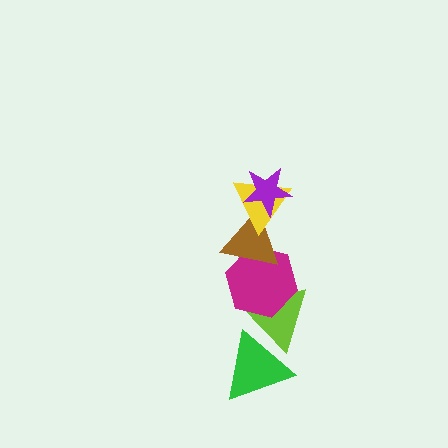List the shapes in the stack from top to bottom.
From top to bottom: the purple star, the yellow triangle, the brown triangle, the magenta hexagon, the lime triangle, the green triangle.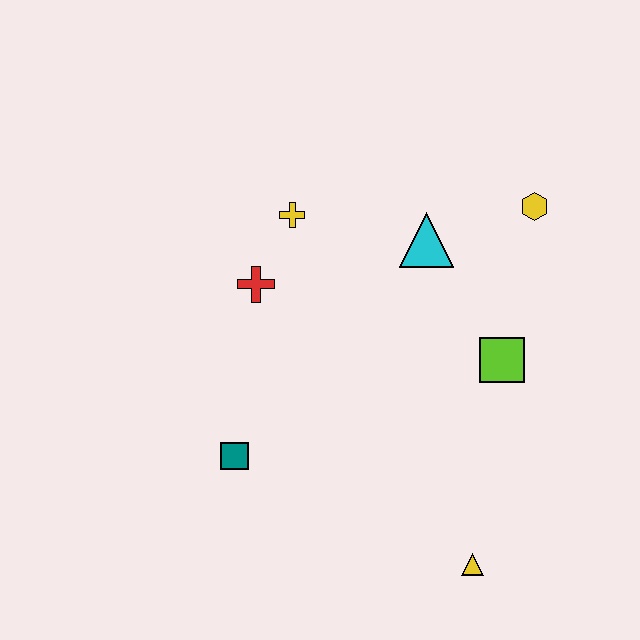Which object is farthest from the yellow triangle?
The yellow cross is farthest from the yellow triangle.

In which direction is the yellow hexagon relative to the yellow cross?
The yellow hexagon is to the right of the yellow cross.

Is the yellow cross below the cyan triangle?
No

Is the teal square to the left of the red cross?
Yes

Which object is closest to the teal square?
The red cross is closest to the teal square.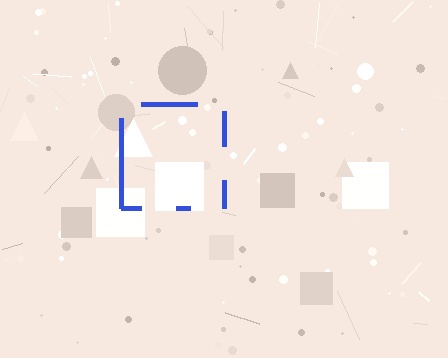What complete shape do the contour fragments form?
The contour fragments form a square.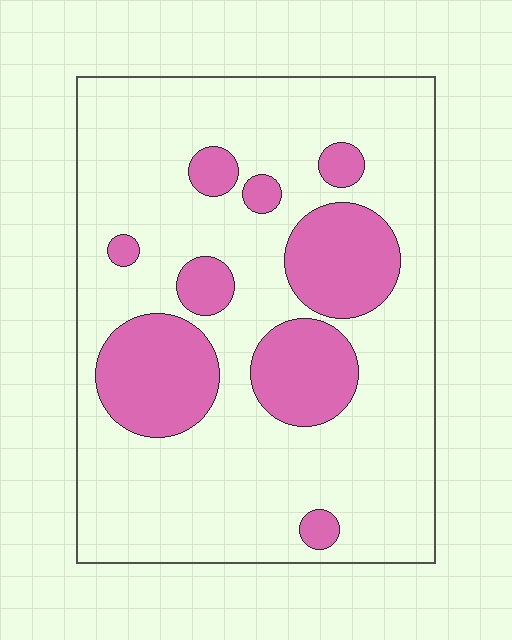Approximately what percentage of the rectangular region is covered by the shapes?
Approximately 25%.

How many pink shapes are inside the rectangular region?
9.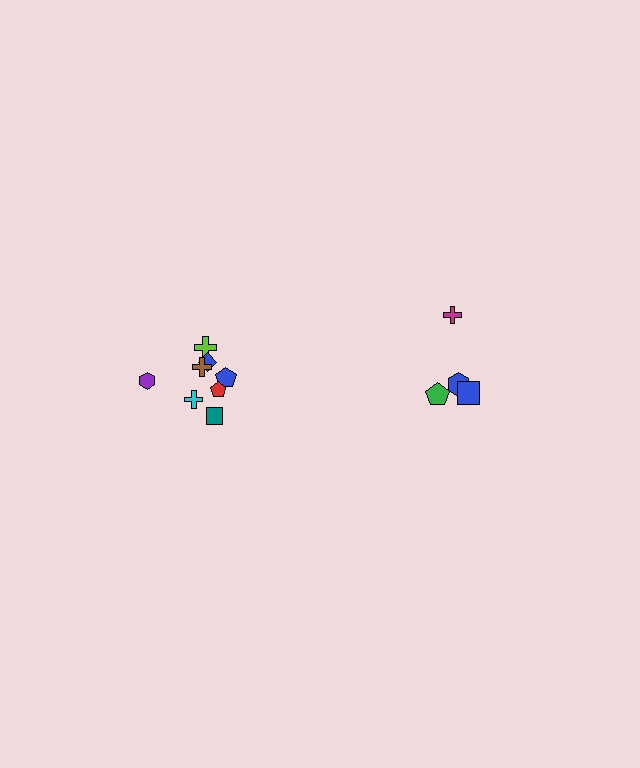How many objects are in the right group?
There are 4 objects.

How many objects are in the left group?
There are 8 objects.